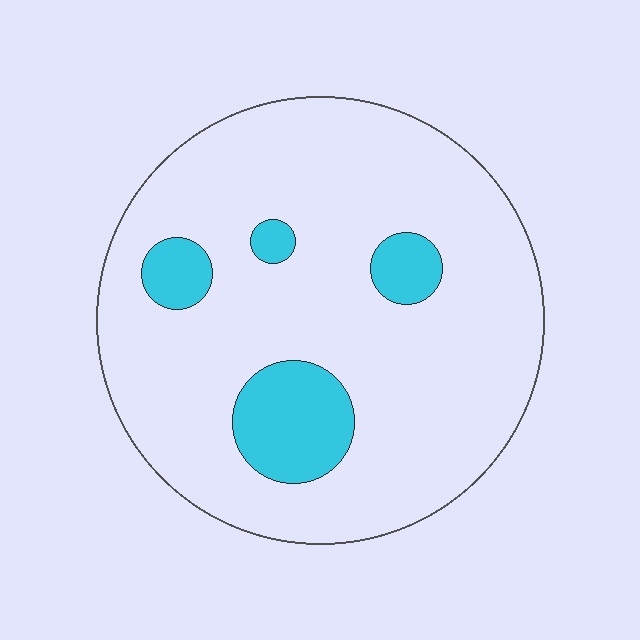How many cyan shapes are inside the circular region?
4.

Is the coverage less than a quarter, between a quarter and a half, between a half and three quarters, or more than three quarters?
Less than a quarter.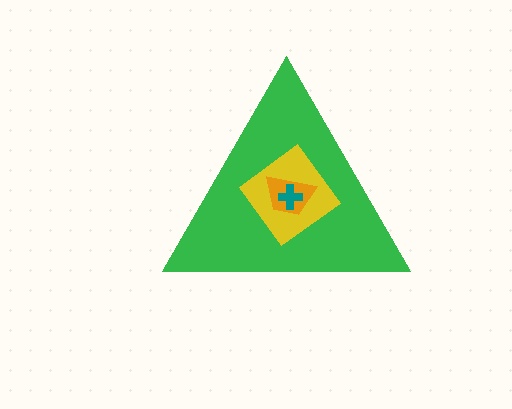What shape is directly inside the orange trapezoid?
The teal cross.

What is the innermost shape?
The teal cross.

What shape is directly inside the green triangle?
The yellow diamond.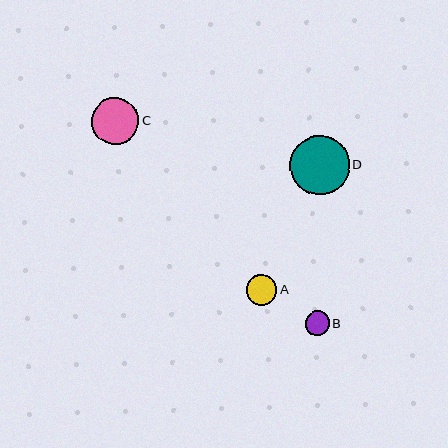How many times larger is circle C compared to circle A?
Circle C is approximately 1.5 times the size of circle A.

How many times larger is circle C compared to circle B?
Circle C is approximately 1.9 times the size of circle B.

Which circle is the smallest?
Circle B is the smallest with a size of approximately 24 pixels.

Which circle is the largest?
Circle D is the largest with a size of approximately 59 pixels.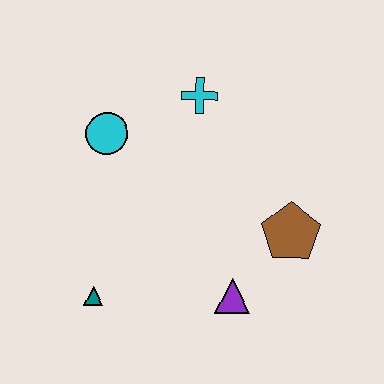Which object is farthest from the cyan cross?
The teal triangle is farthest from the cyan cross.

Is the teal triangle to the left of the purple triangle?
Yes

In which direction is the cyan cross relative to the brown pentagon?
The cyan cross is above the brown pentagon.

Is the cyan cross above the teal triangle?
Yes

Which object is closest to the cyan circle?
The cyan cross is closest to the cyan circle.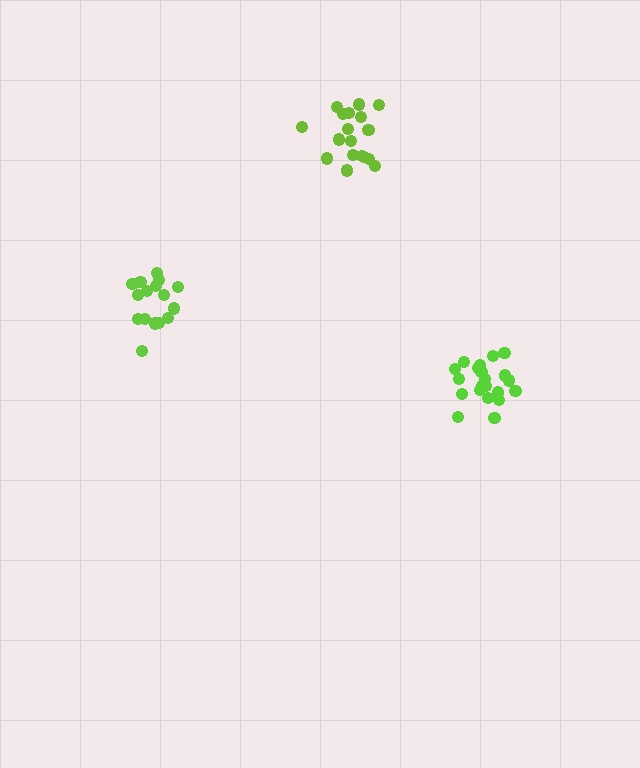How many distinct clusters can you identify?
There are 3 distinct clusters.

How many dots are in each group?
Group 1: 16 dots, Group 2: 21 dots, Group 3: 18 dots (55 total).